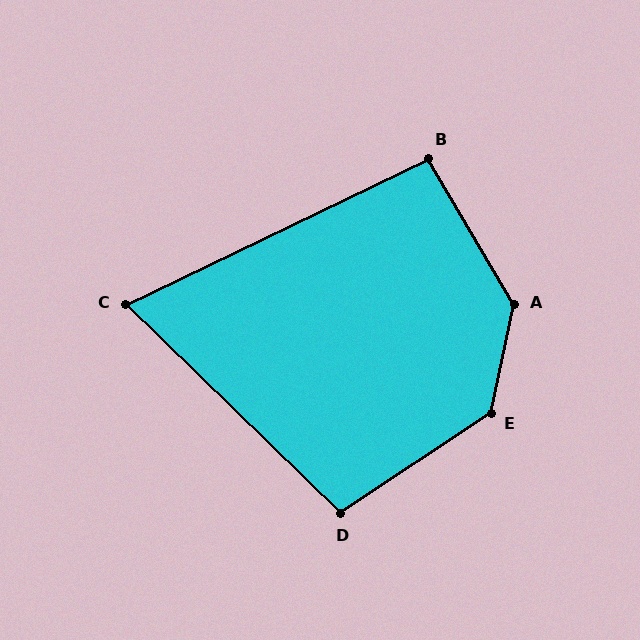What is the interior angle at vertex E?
Approximately 136 degrees (obtuse).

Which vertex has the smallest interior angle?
C, at approximately 70 degrees.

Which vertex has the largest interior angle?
A, at approximately 138 degrees.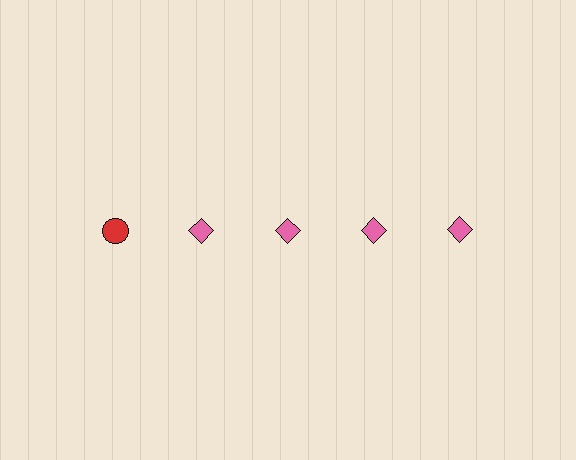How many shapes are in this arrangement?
There are 5 shapes arranged in a grid pattern.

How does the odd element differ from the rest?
It differs in both color (red instead of pink) and shape (circle instead of diamond).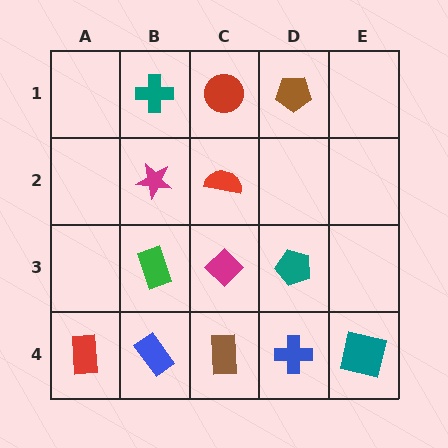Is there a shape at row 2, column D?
No, that cell is empty.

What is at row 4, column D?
A blue cross.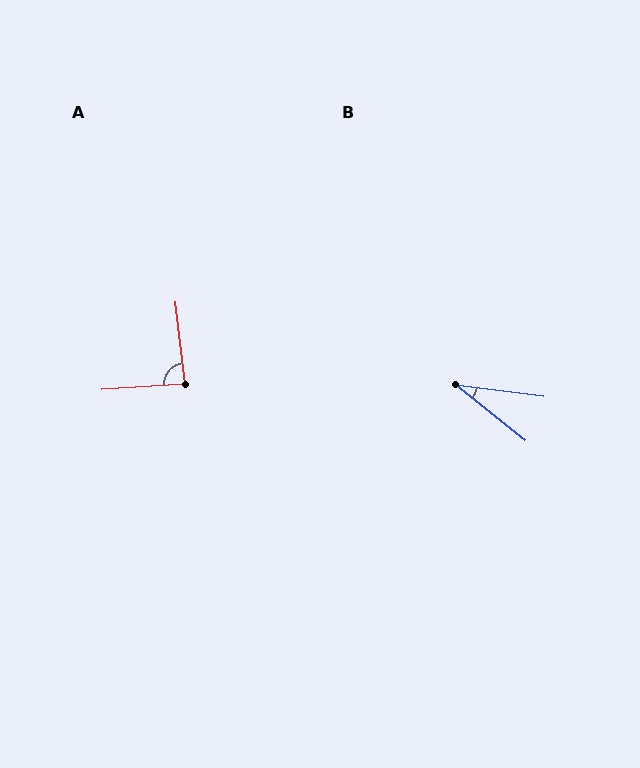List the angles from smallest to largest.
B (31°), A (87°).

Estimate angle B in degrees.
Approximately 31 degrees.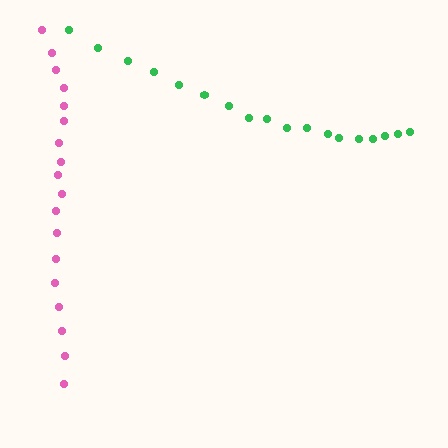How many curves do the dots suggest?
There are 2 distinct paths.